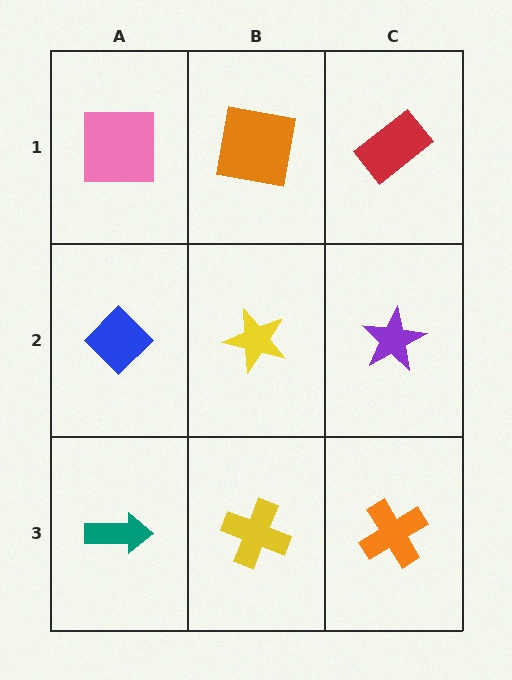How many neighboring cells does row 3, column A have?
2.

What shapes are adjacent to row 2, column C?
A red rectangle (row 1, column C), an orange cross (row 3, column C), a yellow star (row 2, column B).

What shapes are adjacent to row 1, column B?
A yellow star (row 2, column B), a pink square (row 1, column A), a red rectangle (row 1, column C).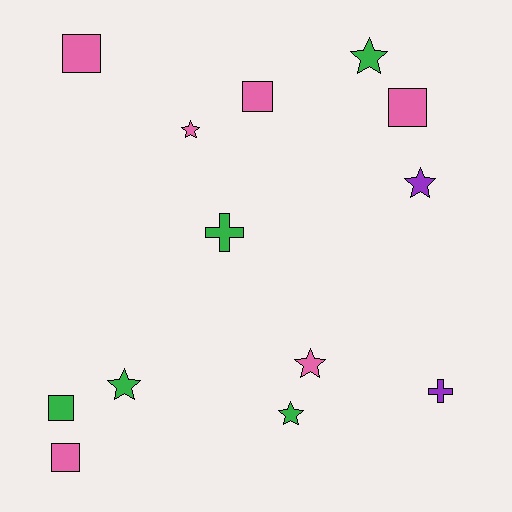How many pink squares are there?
There are 4 pink squares.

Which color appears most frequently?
Pink, with 6 objects.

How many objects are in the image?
There are 13 objects.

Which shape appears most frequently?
Star, with 6 objects.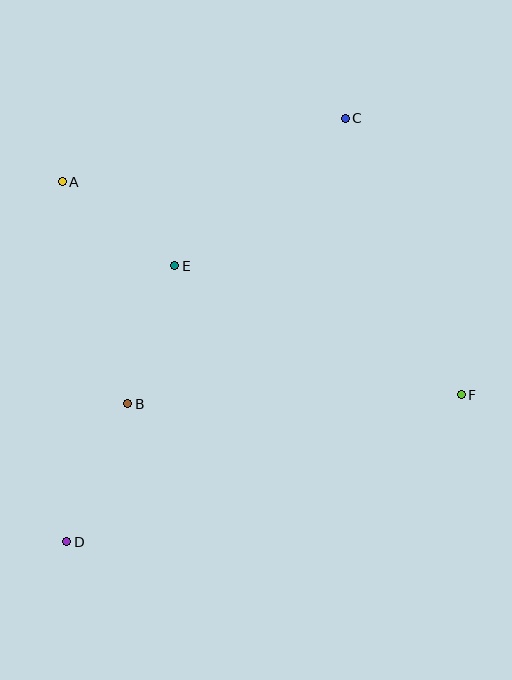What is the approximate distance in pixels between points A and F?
The distance between A and F is approximately 452 pixels.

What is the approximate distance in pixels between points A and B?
The distance between A and B is approximately 231 pixels.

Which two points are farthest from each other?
Points C and D are farthest from each other.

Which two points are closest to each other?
Points A and E are closest to each other.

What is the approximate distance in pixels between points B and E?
The distance between B and E is approximately 145 pixels.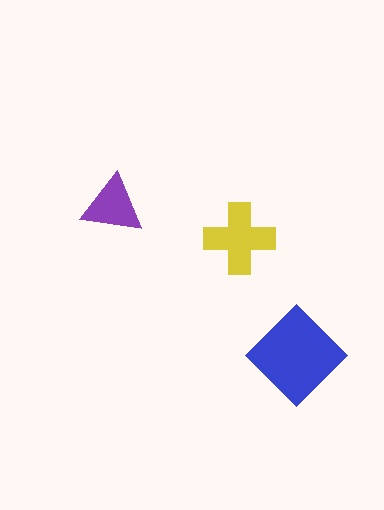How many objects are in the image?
There are 3 objects in the image.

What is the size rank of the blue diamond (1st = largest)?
1st.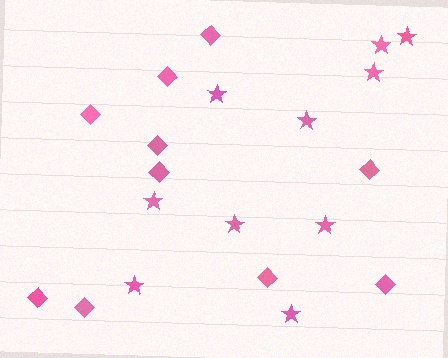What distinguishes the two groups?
There are 2 groups: one group of stars (10) and one group of diamonds (10).